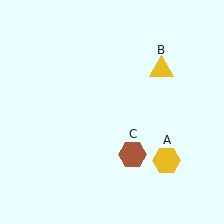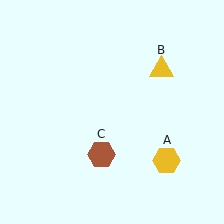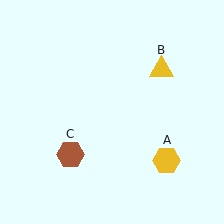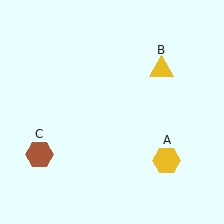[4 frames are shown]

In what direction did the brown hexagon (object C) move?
The brown hexagon (object C) moved left.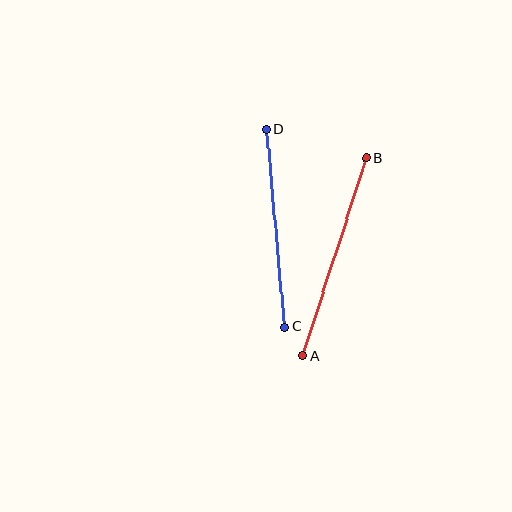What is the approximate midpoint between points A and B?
The midpoint is at approximately (335, 257) pixels.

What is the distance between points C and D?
The distance is approximately 199 pixels.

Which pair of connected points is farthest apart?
Points A and B are farthest apart.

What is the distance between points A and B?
The distance is approximately 208 pixels.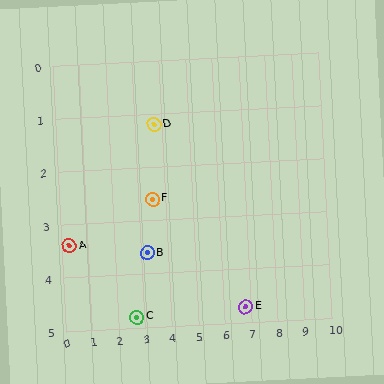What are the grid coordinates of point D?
Point D is at approximately (3.7, 1.2).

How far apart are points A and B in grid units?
Points A and B are about 2.9 grid units apart.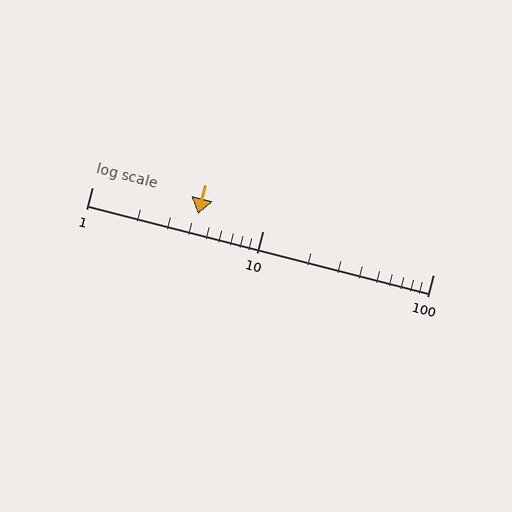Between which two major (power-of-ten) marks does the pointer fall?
The pointer is between 1 and 10.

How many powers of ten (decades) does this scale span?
The scale spans 2 decades, from 1 to 100.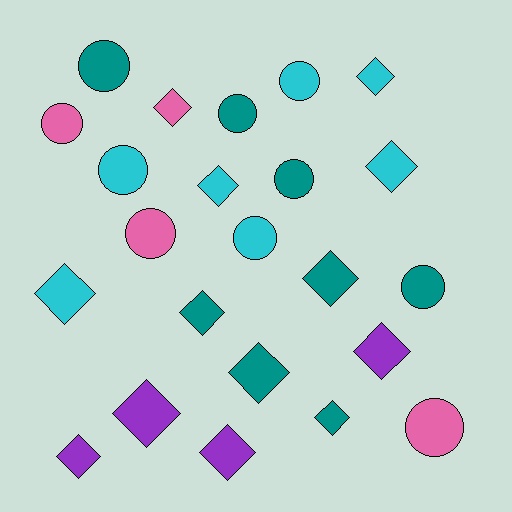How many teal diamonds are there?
There are 4 teal diamonds.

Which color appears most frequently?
Teal, with 8 objects.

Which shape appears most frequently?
Diamond, with 13 objects.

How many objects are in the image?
There are 23 objects.